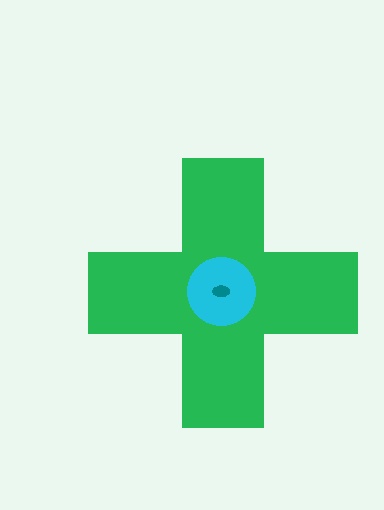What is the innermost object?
The teal ellipse.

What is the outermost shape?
The green cross.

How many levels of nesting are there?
3.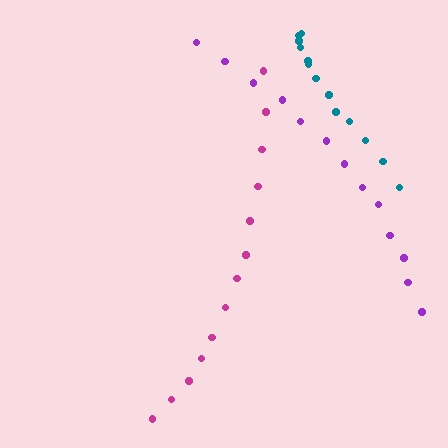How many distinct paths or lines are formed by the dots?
There are 3 distinct paths.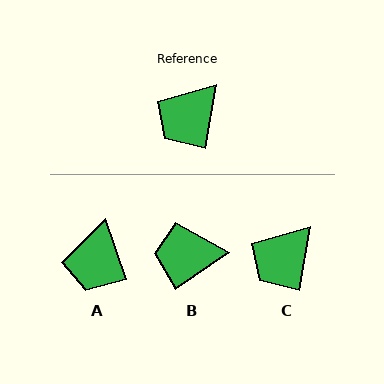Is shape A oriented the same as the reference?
No, it is off by about 29 degrees.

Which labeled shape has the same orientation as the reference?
C.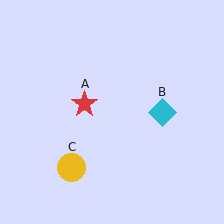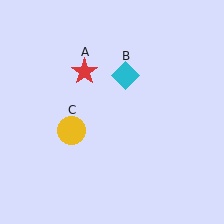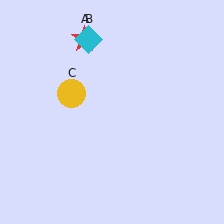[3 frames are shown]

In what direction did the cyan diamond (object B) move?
The cyan diamond (object B) moved up and to the left.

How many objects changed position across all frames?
3 objects changed position: red star (object A), cyan diamond (object B), yellow circle (object C).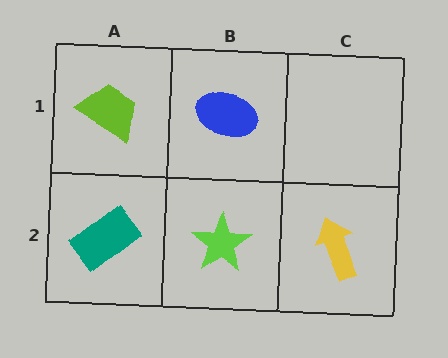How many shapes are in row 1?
2 shapes.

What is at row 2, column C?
A yellow arrow.